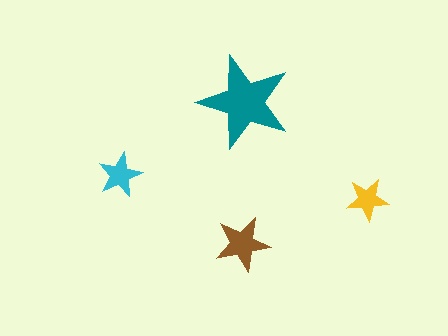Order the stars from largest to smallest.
the teal one, the brown one, the cyan one, the yellow one.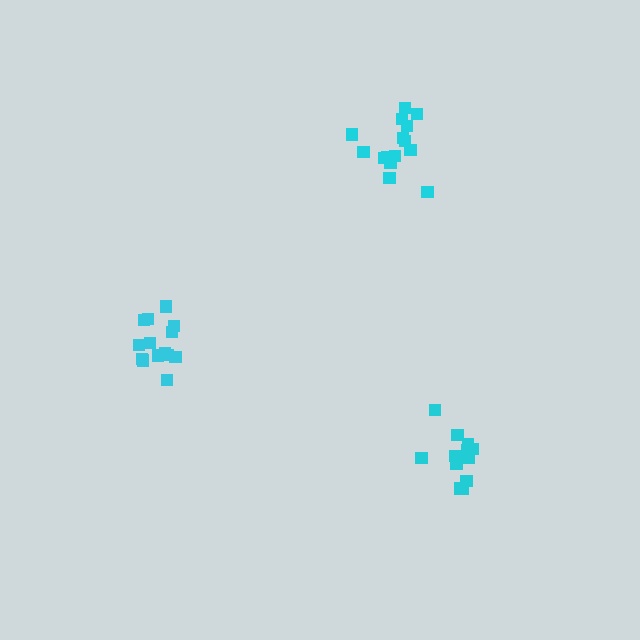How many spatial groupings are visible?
There are 3 spatial groupings.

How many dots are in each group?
Group 1: 14 dots, Group 2: 15 dots, Group 3: 14 dots (43 total).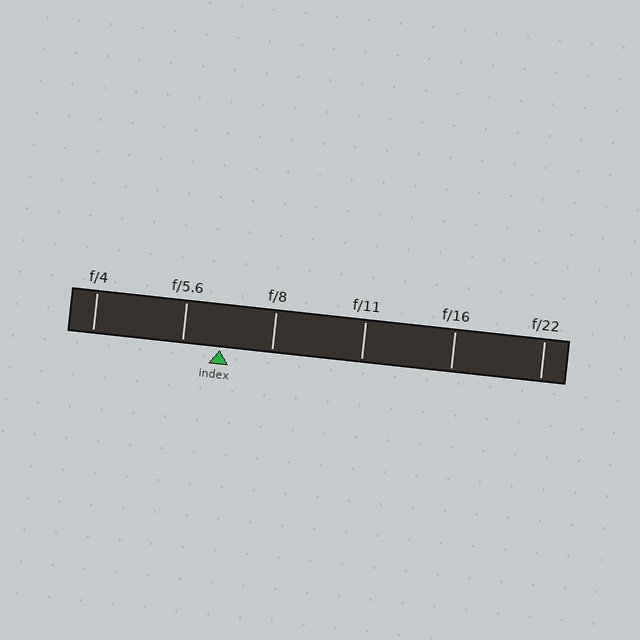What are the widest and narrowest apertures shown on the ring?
The widest aperture shown is f/4 and the narrowest is f/22.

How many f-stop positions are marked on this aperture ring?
There are 6 f-stop positions marked.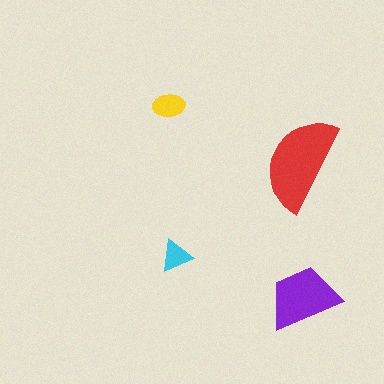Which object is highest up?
The yellow ellipse is topmost.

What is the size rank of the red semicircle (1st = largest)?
1st.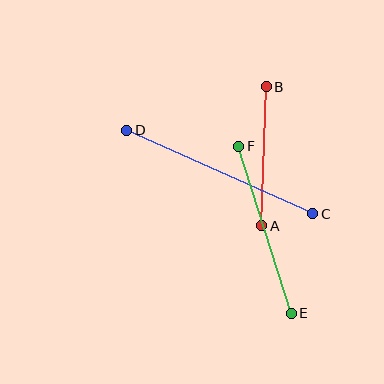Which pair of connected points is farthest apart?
Points C and D are farthest apart.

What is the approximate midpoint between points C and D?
The midpoint is at approximately (220, 172) pixels.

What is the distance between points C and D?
The distance is approximately 204 pixels.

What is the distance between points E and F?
The distance is approximately 175 pixels.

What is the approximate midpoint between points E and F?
The midpoint is at approximately (265, 230) pixels.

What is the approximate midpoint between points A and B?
The midpoint is at approximately (264, 156) pixels.